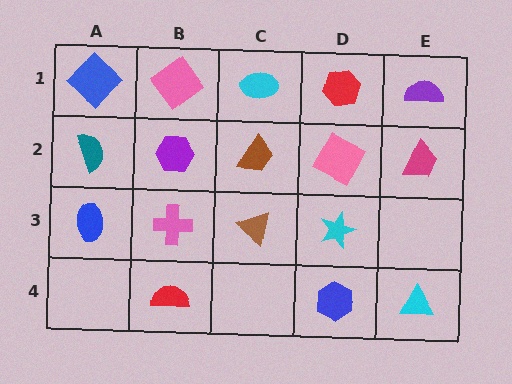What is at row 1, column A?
A blue diamond.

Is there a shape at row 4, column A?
No, that cell is empty.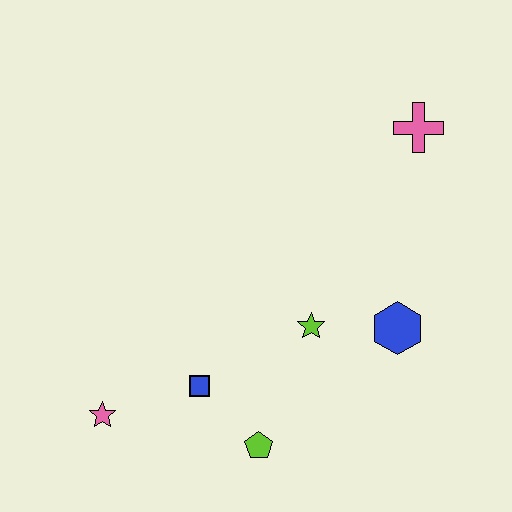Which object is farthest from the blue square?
The pink cross is farthest from the blue square.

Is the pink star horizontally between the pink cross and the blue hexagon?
No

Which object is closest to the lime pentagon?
The blue square is closest to the lime pentagon.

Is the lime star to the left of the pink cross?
Yes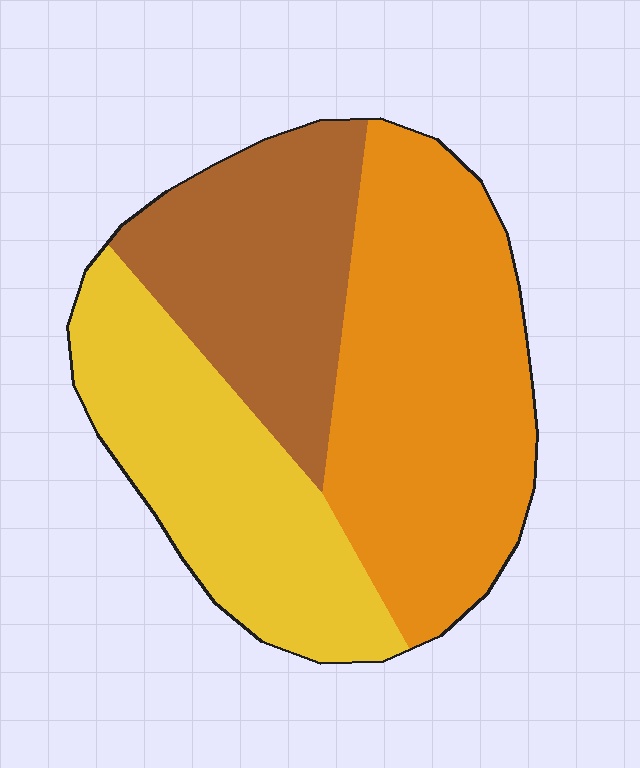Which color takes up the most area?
Orange, at roughly 40%.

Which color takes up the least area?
Brown, at roughly 25%.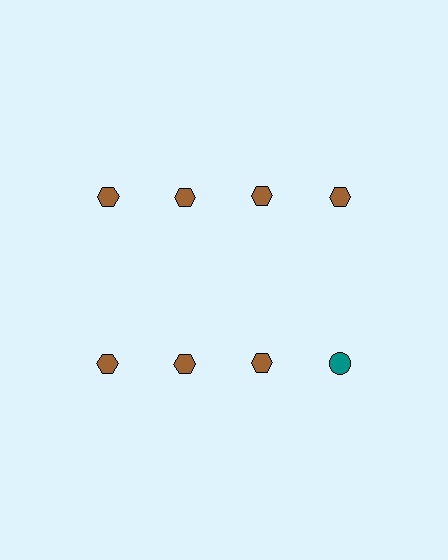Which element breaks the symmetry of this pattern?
The teal circle in the second row, second from right column breaks the symmetry. All other shapes are brown hexagons.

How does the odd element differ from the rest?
It differs in both color (teal instead of brown) and shape (circle instead of hexagon).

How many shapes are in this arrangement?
There are 8 shapes arranged in a grid pattern.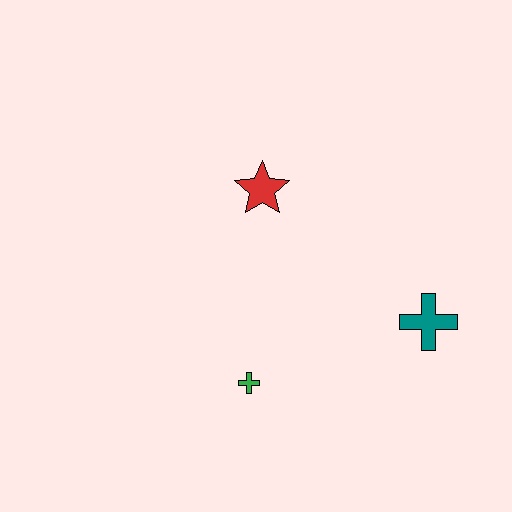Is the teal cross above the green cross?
Yes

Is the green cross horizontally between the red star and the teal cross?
No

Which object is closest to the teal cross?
The green cross is closest to the teal cross.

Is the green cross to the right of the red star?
No